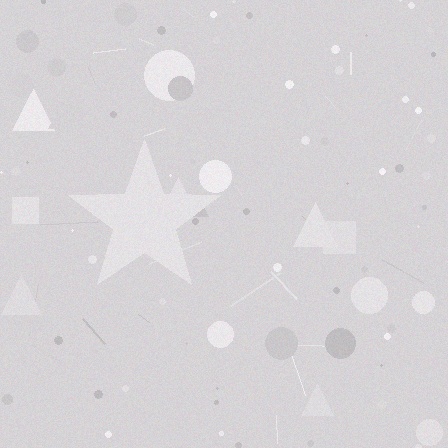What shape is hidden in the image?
A star is hidden in the image.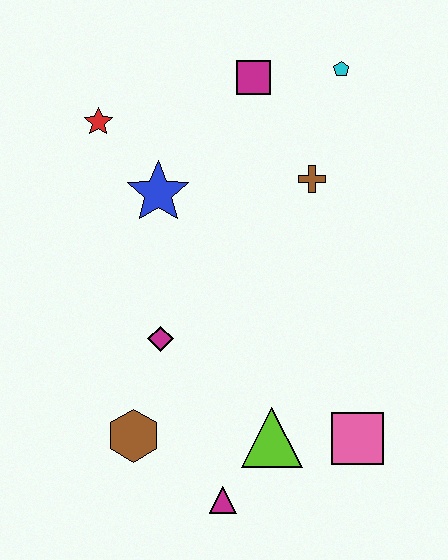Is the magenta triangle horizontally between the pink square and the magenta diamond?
Yes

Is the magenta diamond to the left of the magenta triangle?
Yes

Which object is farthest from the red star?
The pink square is farthest from the red star.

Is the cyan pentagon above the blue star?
Yes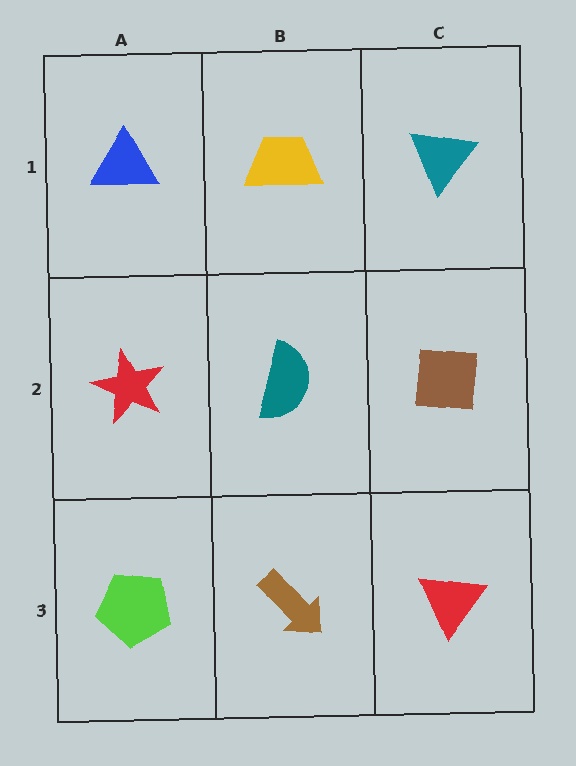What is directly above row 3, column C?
A brown square.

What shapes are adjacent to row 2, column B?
A yellow trapezoid (row 1, column B), a brown arrow (row 3, column B), a red star (row 2, column A), a brown square (row 2, column C).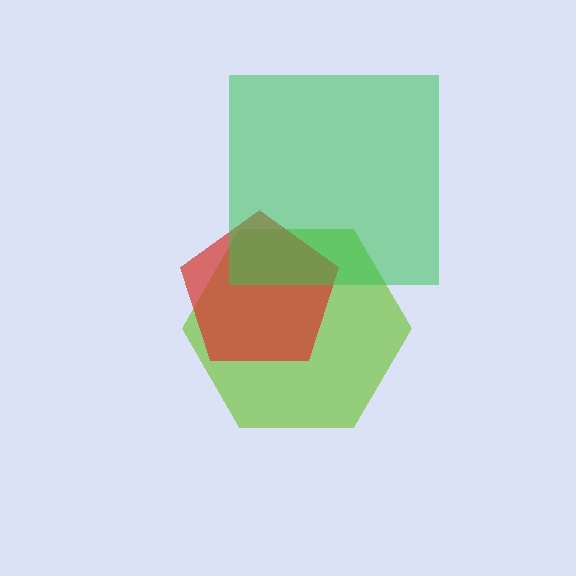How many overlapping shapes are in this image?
There are 3 overlapping shapes in the image.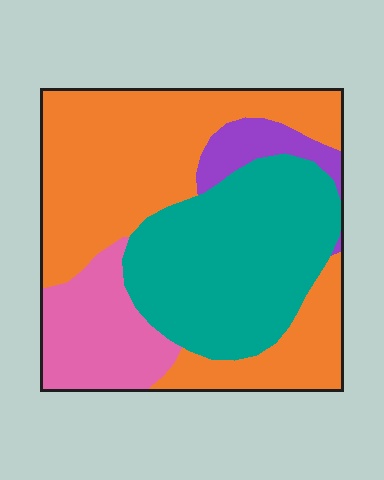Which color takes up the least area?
Purple, at roughly 5%.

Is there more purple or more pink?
Pink.